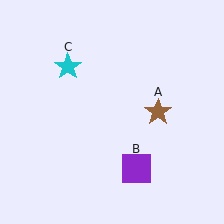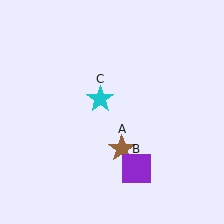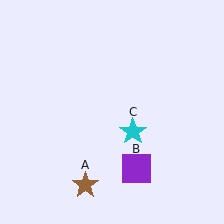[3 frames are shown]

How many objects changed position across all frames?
2 objects changed position: brown star (object A), cyan star (object C).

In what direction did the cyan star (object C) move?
The cyan star (object C) moved down and to the right.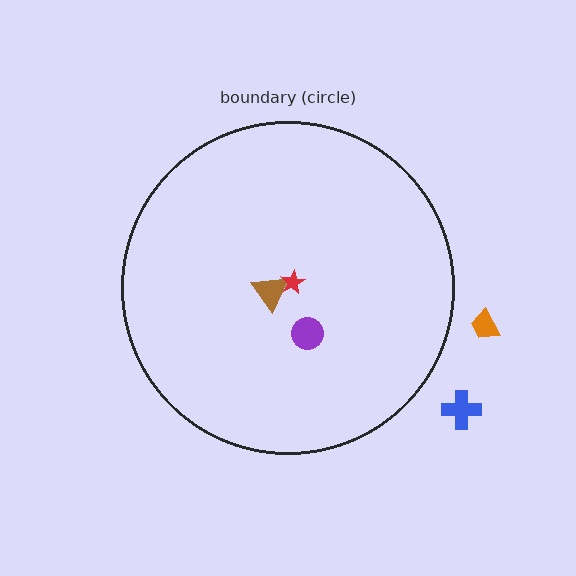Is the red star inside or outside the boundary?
Inside.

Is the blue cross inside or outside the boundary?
Outside.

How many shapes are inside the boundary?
3 inside, 2 outside.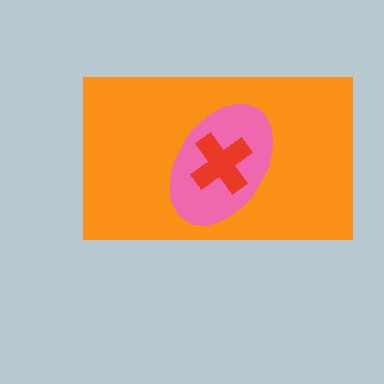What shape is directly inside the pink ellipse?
The red cross.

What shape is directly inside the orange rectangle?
The pink ellipse.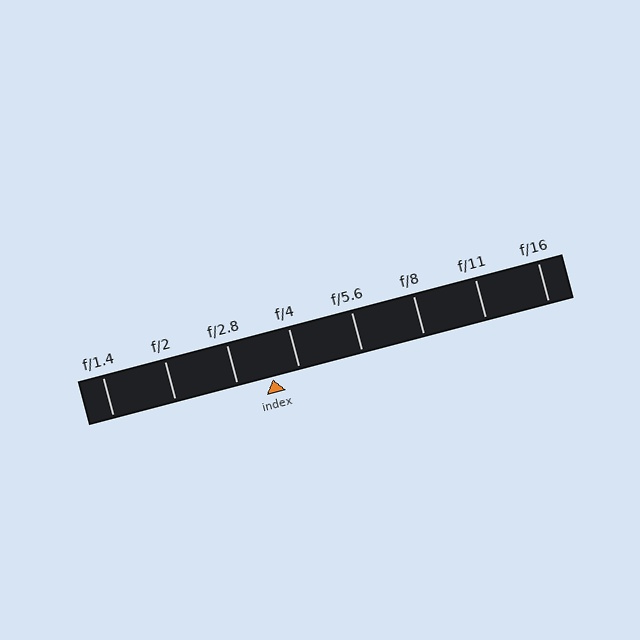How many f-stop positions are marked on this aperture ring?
There are 8 f-stop positions marked.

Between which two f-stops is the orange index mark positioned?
The index mark is between f/2.8 and f/4.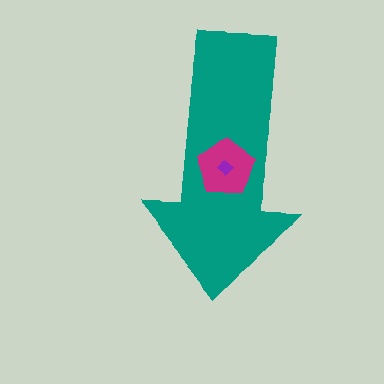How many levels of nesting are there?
3.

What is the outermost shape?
The teal arrow.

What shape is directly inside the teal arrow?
The magenta pentagon.